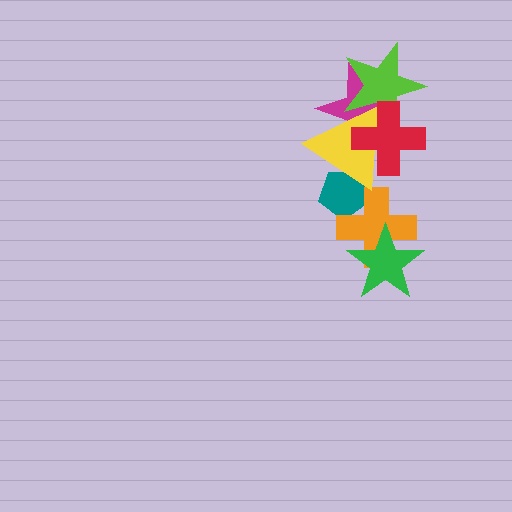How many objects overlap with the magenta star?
3 objects overlap with the magenta star.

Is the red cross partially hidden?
No, no other shape covers it.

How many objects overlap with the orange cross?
2 objects overlap with the orange cross.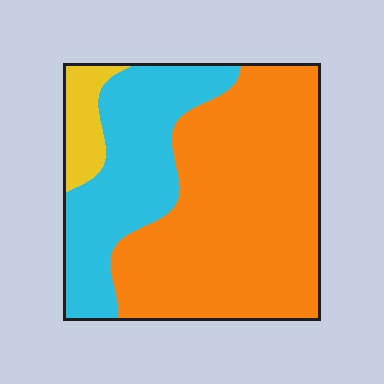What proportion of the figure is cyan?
Cyan takes up about one third (1/3) of the figure.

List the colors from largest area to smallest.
From largest to smallest: orange, cyan, yellow.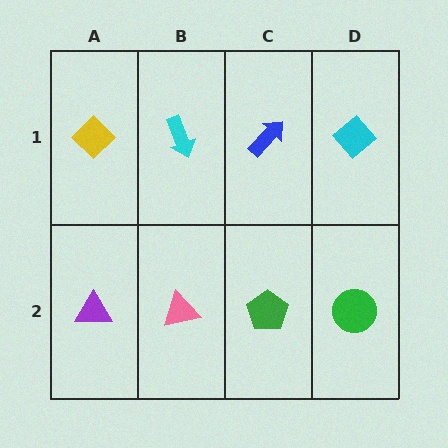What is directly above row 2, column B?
A cyan arrow.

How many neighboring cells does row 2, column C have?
3.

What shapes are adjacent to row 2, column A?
A yellow diamond (row 1, column A), a pink triangle (row 2, column B).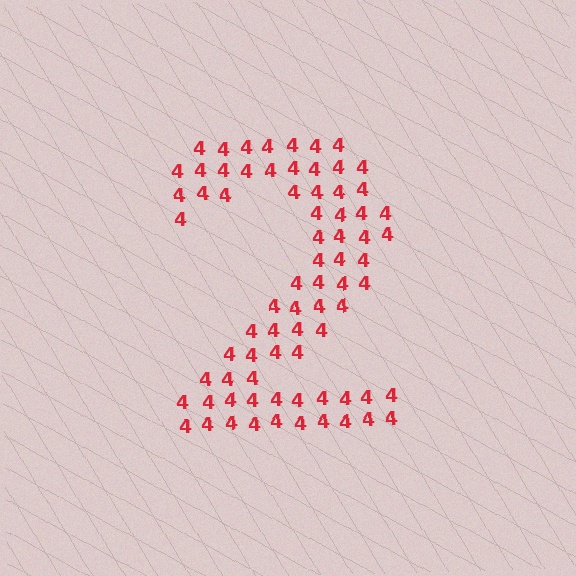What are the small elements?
The small elements are digit 4's.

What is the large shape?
The large shape is the digit 2.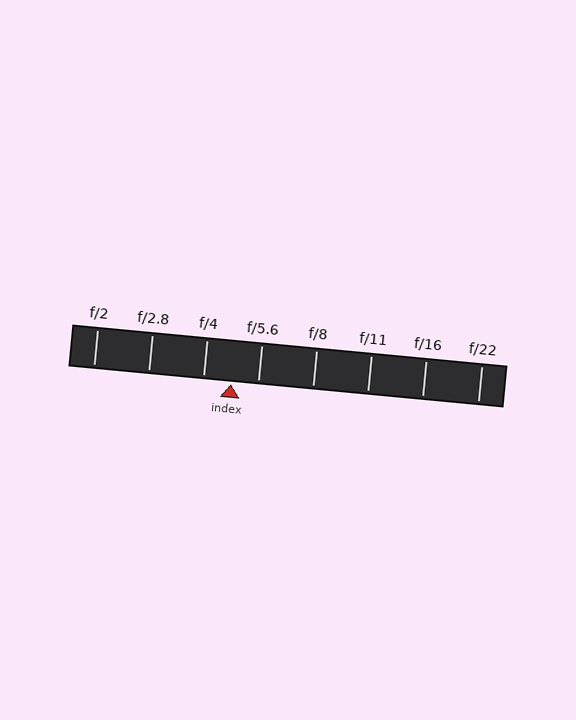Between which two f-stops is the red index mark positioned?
The index mark is between f/4 and f/5.6.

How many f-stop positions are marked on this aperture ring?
There are 8 f-stop positions marked.